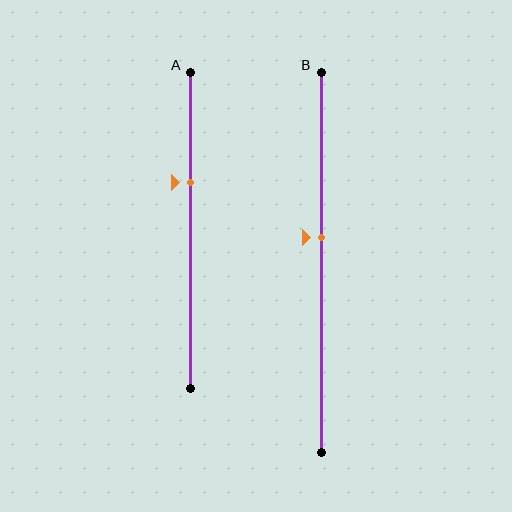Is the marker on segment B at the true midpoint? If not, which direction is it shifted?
No, the marker on segment B is shifted upward by about 6% of the segment length.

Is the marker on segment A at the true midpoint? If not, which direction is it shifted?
No, the marker on segment A is shifted upward by about 15% of the segment length.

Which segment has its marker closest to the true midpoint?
Segment B has its marker closest to the true midpoint.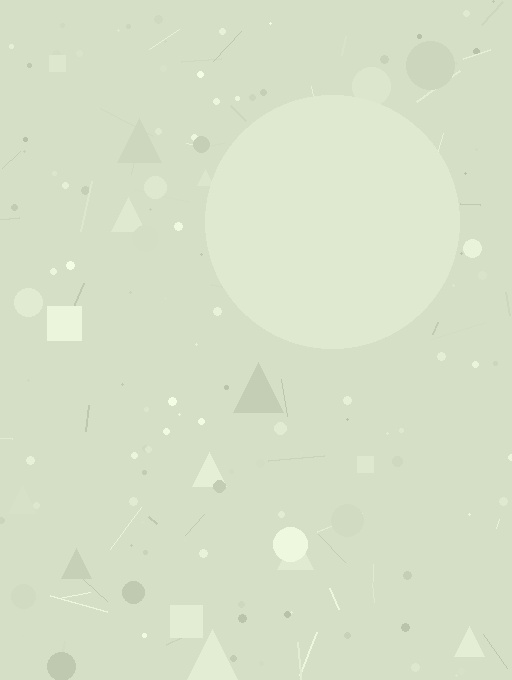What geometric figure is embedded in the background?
A circle is embedded in the background.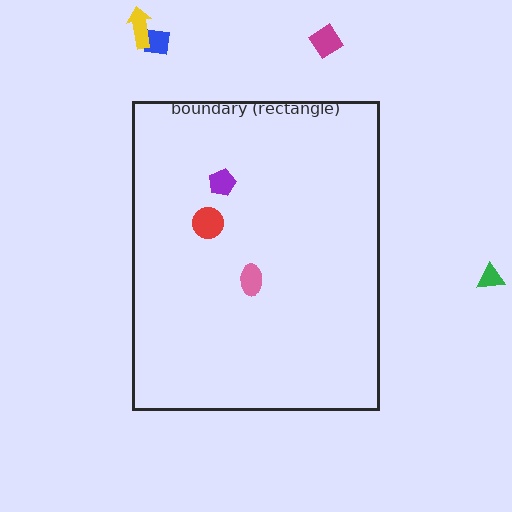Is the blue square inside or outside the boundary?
Outside.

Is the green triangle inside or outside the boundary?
Outside.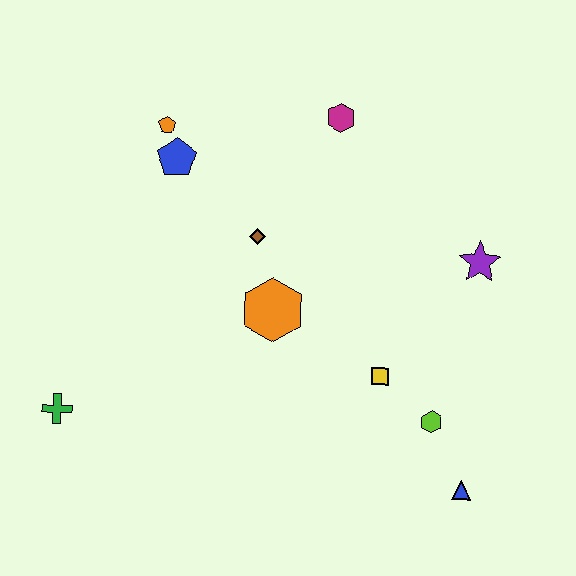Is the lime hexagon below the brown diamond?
Yes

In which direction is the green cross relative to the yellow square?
The green cross is to the left of the yellow square.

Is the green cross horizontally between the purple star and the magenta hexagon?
No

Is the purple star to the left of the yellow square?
No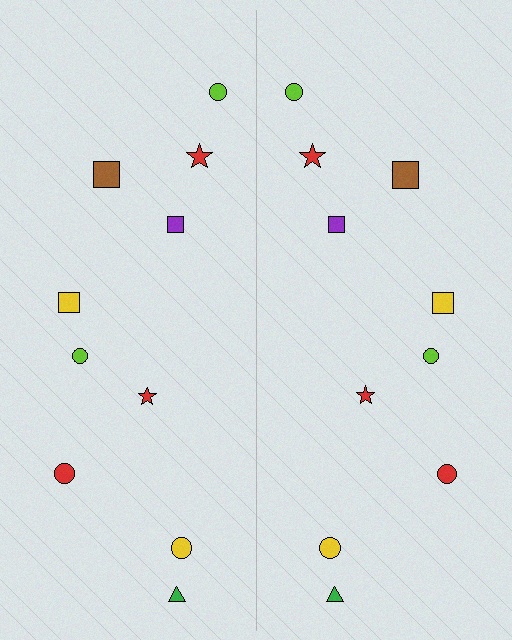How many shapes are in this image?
There are 20 shapes in this image.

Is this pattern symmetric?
Yes, this pattern has bilateral (reflection) symmetry.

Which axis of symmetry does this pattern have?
The pattern has a vertical axis of symmetry running through the center of the image.